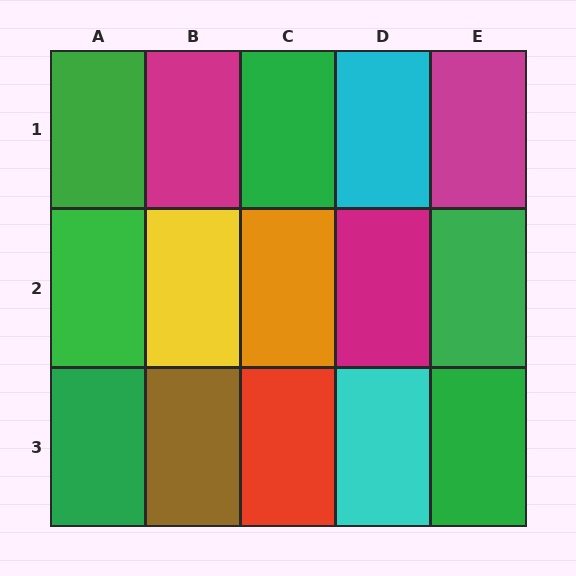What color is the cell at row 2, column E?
Green.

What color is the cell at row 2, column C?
Orange.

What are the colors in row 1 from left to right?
Green, magenta, green, cyan, magenta.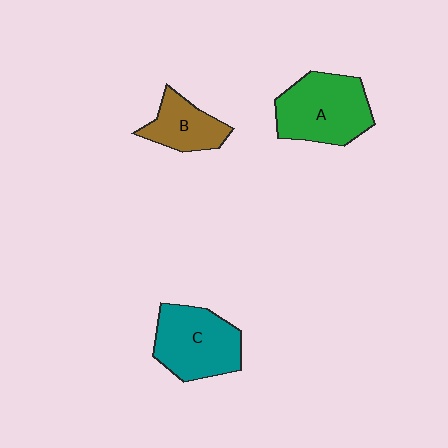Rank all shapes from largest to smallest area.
From largest to smallest: A (green), C (teal), B (brown).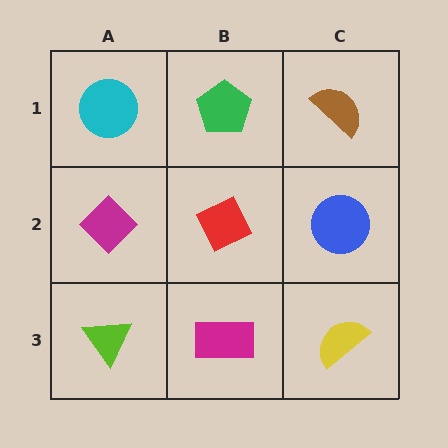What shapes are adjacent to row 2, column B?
A green pentagon (row 1, column B), a magenta rectangle (row 3, column B), a magenta diamond (row 2, column A), a blue circle (row 2, column C).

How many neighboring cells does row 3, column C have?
2.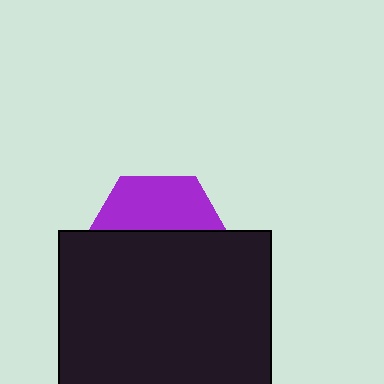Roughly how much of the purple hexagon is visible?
A small part of it is visible (roughly 39%).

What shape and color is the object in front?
The object in front is a black square.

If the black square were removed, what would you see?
You would see the complete purple hexagon.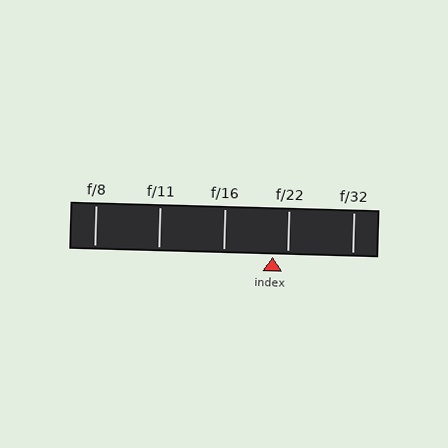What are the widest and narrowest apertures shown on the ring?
The widest aperture shown is f/8 and the narrowest is f/32.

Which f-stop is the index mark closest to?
The index mark is closest to f/22.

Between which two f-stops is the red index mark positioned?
The index mark is between f/16 and f/22.